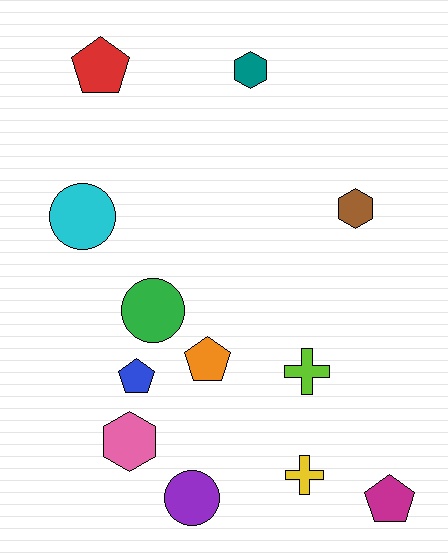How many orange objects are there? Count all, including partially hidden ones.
There is 1 orange object.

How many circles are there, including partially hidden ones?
There are 3 circles.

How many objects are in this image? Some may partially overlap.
There are 12 objects.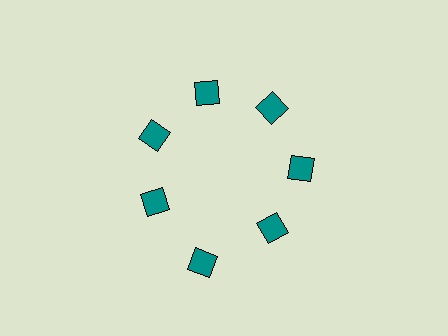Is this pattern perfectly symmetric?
No. The 7 teal diamonds are arranged in a ring, but one element near the 6 o'clock position is pushed outward from the center, breaking the 7-fold rotational symmetry.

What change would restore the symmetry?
The symmetry would be restored by moving it inward, back onto the ring so that all 7 diamonds sit at equal angles and equal distance from the center.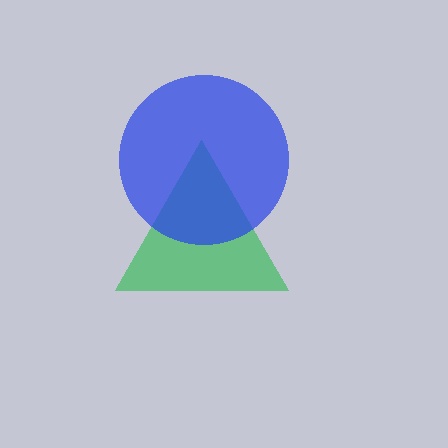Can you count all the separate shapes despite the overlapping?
Yes, there are 2 separate shapes.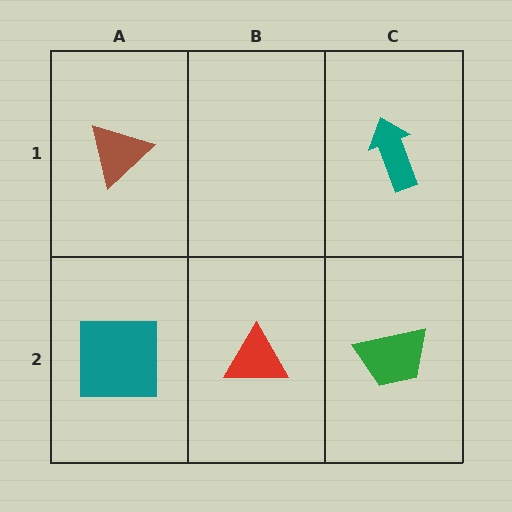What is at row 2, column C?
A green trapezoid.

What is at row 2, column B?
A red triangle.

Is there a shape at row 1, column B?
No, that cell is empty.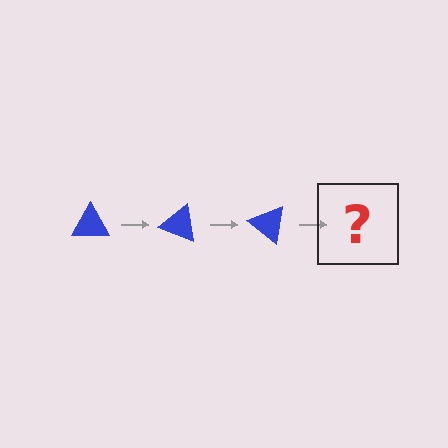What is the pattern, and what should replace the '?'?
The pattern is that the triangle rotates 20 degrees each step. The '?' should be a blue triangle rotated 60 degrees.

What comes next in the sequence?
The next element should be a blue triangle rotated 60 degrees.